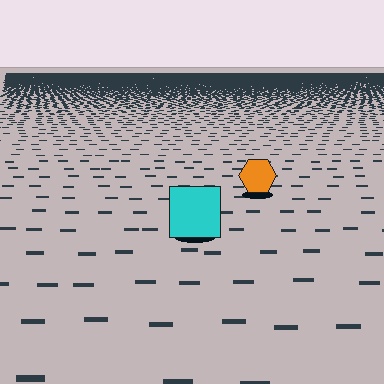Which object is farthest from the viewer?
The orange hexagon is farthest from the viewer. It appears smaller and the ground texture around it is denser.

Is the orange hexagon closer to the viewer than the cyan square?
No. The cyan square is closer — you can tell from the texture gradient: the ground texture is coarser near it.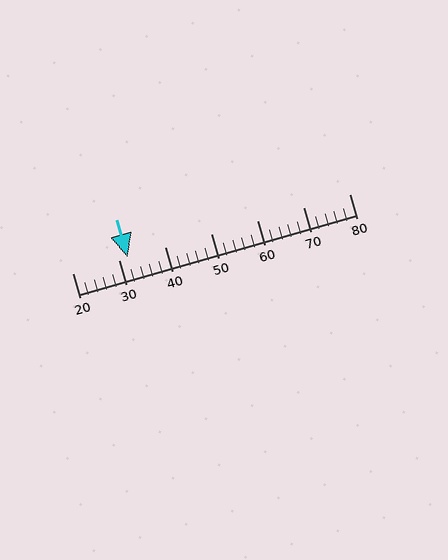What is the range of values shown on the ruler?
The ruler shows values from 20 to 80.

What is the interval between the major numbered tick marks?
The major tick marks are spaced 10 units apart.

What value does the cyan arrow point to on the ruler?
The cyan arrow points to approximately 32.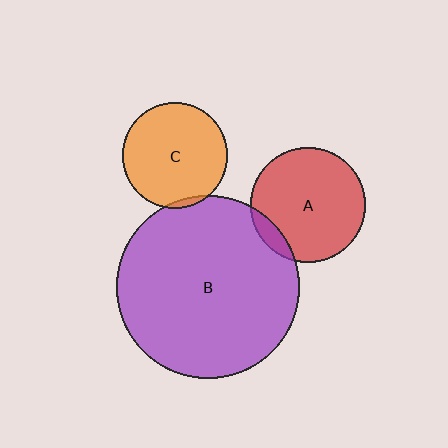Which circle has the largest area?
Circle B (purple).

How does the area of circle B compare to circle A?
Approximately 2.5 times.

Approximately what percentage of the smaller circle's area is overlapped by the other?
Approximately 10%.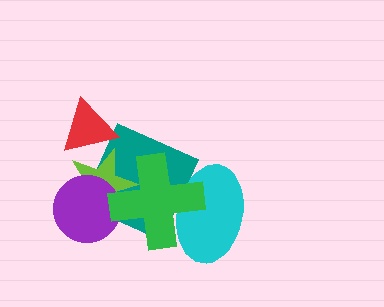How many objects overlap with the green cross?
4 objects overlap with the green cross.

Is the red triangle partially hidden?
No, no other shape covers it.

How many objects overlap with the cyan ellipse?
2 objects overlap with the cyan ellipse.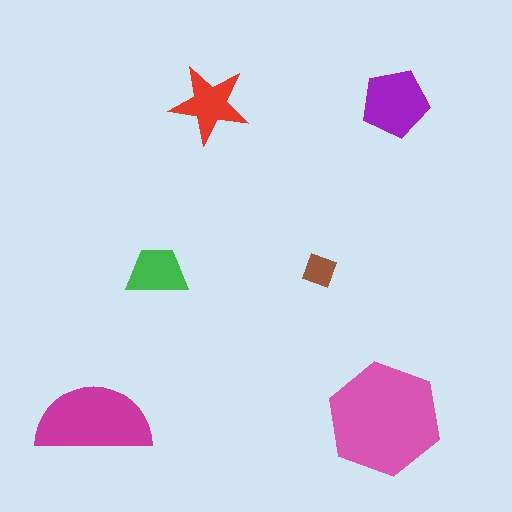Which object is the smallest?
The brown diamond.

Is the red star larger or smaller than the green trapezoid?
Larger.